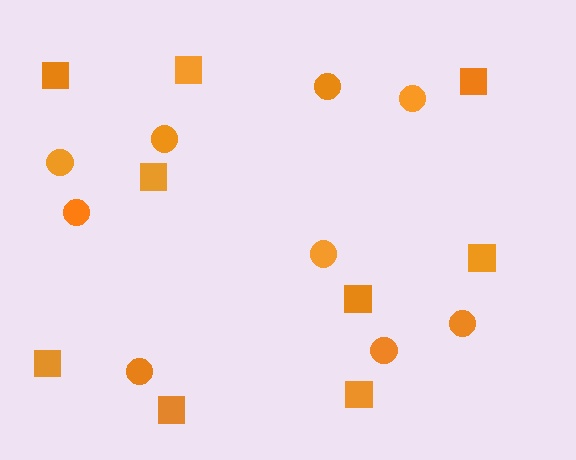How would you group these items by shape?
There are 2 groups: one group of circles (9) and one group of squares (9).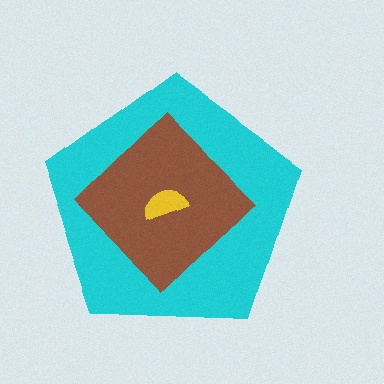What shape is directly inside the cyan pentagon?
The brown diamond.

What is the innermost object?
The yellow semicircle.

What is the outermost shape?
The cyan pentagon.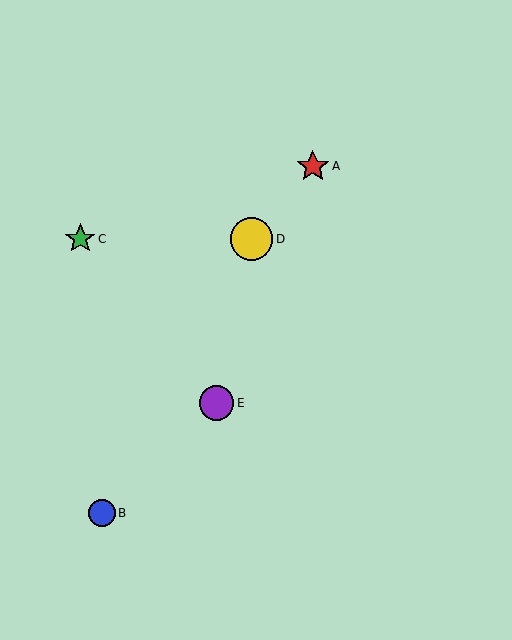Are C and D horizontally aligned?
Yes, both are at y≈239.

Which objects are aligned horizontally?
Objects C, D are aligned horizontally.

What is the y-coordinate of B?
Object B is at y≈513.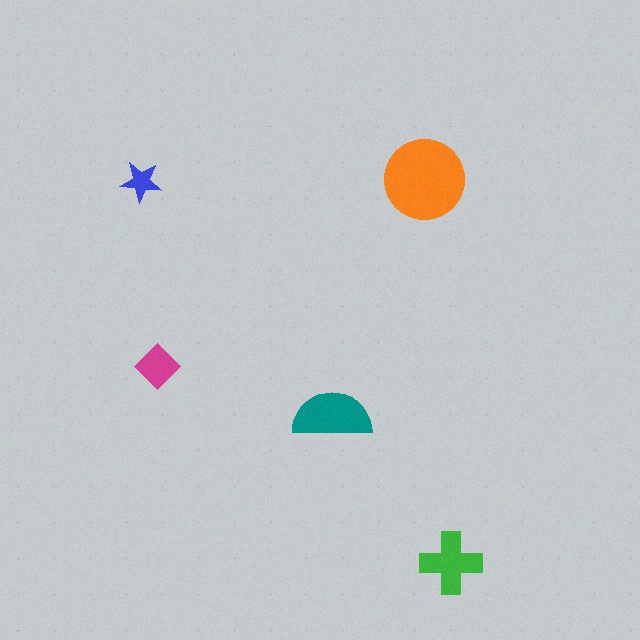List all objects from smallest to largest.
The blue star, the magenta diamond, the green cross, the teal semicircle, the orange circle.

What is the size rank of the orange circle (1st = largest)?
1st.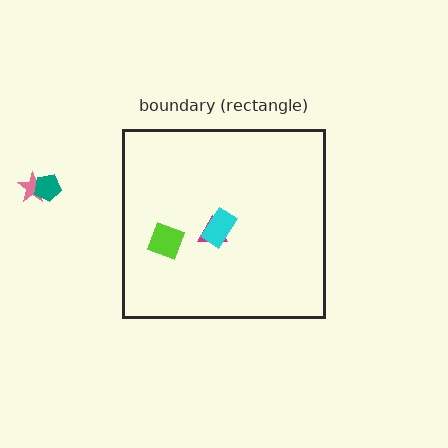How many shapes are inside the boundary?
3 inside, 2 outside.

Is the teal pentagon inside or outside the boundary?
Outside.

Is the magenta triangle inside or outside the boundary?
Inside.